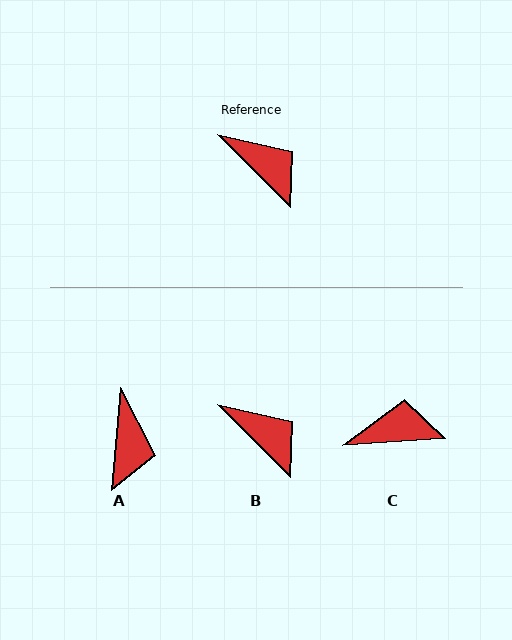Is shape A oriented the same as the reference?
No, it is off by about 50 degrees.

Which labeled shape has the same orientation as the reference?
B.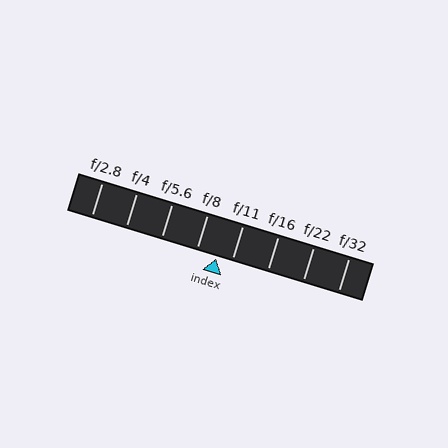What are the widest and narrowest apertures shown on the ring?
The widest aperture shown is f/2.8 and the narrowest is f/32.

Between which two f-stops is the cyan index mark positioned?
The index mark is between f/8 and f/11.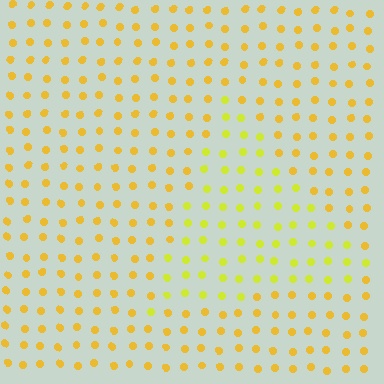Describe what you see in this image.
The image is filled with small yellow elements in a uniform arrangement. A triangle-shaped region is visible where the elements are tinted to a slightly different hue, forming a subtle color boundary.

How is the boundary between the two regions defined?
The boundary is defined purely by a slight shift in hue (about 24 degrees). Spacing, size, and orientation are identical on both sides.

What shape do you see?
I see a triangle.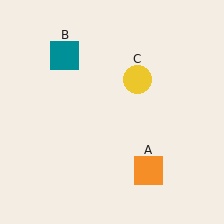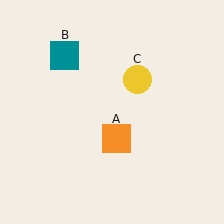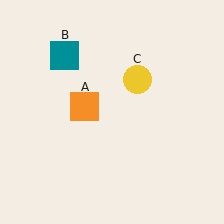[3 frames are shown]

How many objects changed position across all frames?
1 object changed position: orange square (object A).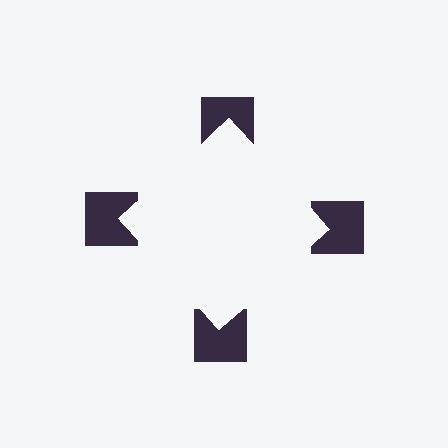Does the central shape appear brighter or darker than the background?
It typically appears slightly brighter than the background, even though no actual brightness change is drawn.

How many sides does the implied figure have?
4 sides.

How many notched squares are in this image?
There are 4 — one at each vertex of the illusory square.